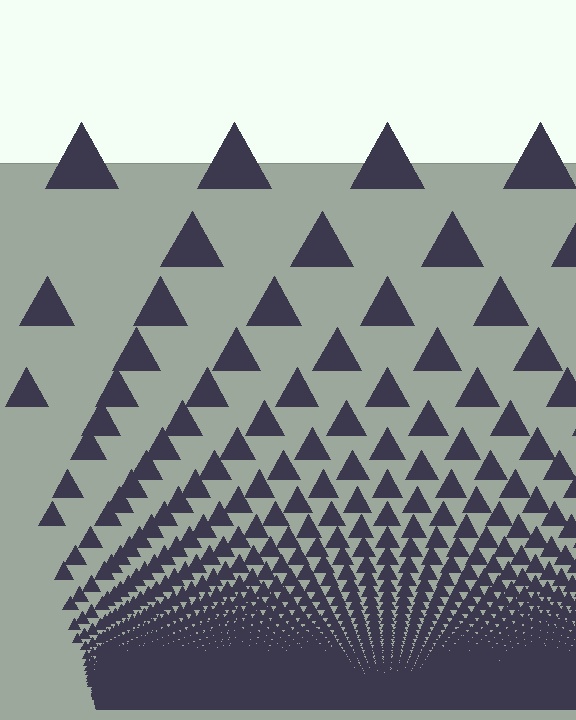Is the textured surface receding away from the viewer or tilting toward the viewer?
The surface appears to tilt toward the viewer. Texture elements get larger and sparser toward the top.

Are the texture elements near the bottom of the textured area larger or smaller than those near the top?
Smaller. The gradient is inverted — elements near the bottom are smaller and denser.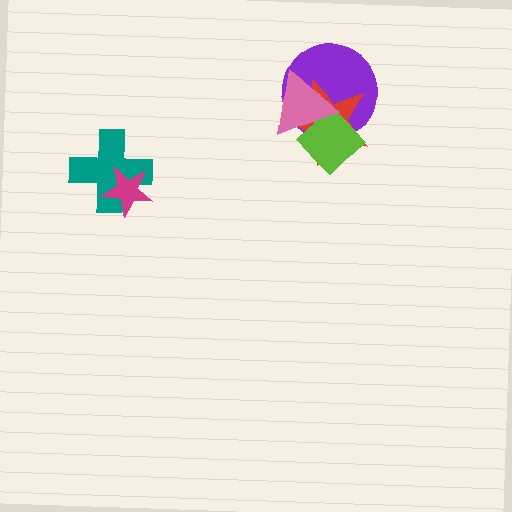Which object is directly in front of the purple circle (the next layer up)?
The red star is directly in front of the purple circle.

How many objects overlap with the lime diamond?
3 objects overlap with the lime diamond.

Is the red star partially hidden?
Yes, it is partially covered by another shape.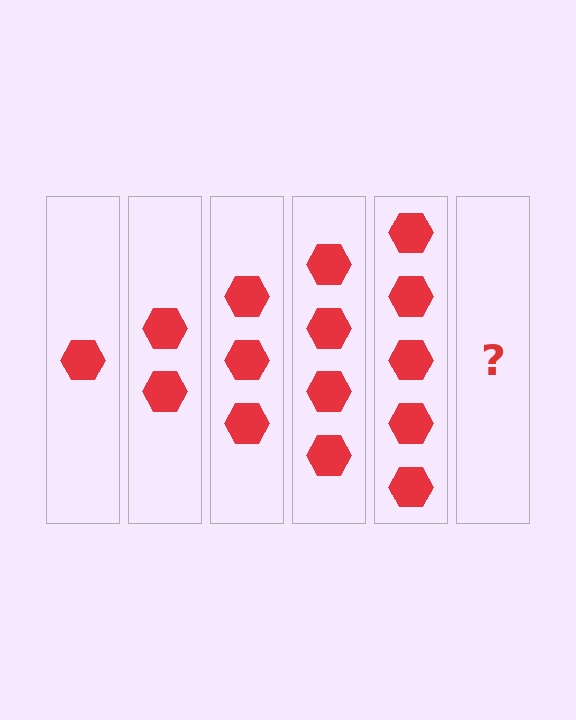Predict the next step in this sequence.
The next step is 6 hexagons.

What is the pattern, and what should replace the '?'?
The pattern is that each step adds one more hexagon. The '?' should be 6 hexagons.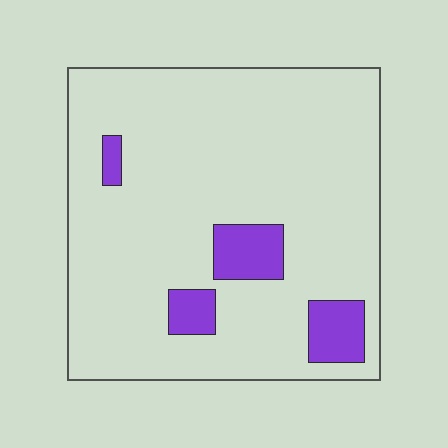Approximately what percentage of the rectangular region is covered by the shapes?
Approximately 10%.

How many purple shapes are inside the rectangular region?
4.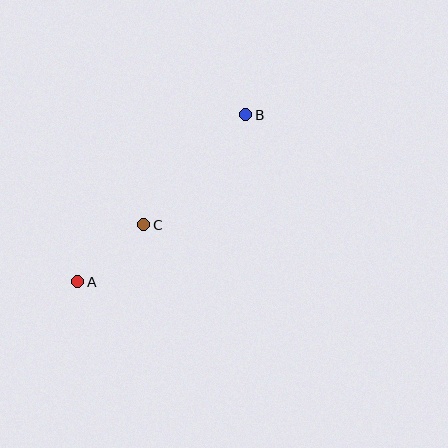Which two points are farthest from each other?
Points A and B are farthest from each other.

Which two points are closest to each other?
Points A and C are closest to each other.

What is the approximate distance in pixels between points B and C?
The distance between B and C is approximately 150 pixels.